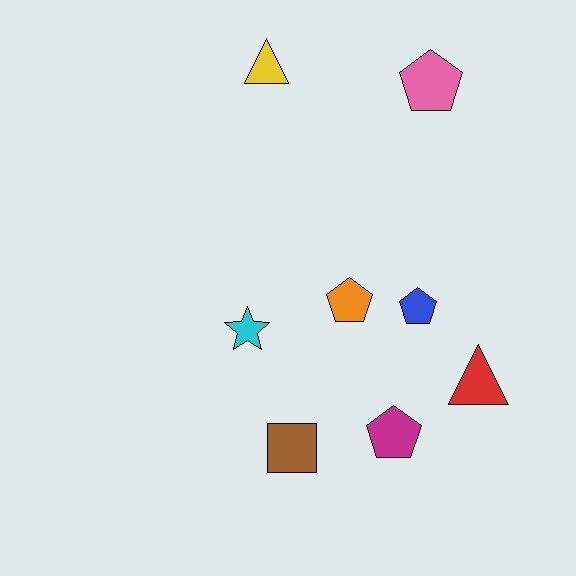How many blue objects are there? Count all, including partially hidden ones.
There is 1 blue object.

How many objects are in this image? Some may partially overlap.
There are 8 objects.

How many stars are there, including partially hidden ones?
There is 1 star.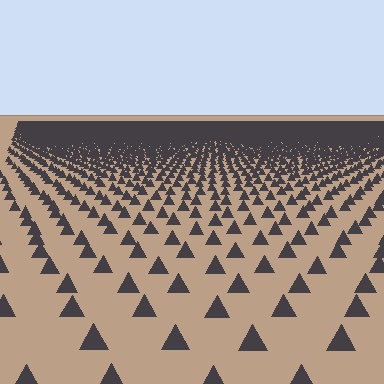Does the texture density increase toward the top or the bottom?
Density increases toward the top.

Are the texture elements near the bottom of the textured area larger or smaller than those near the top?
Larger. Near the bottom, elements are closer to the viewer and appear at a bigger on-screen size.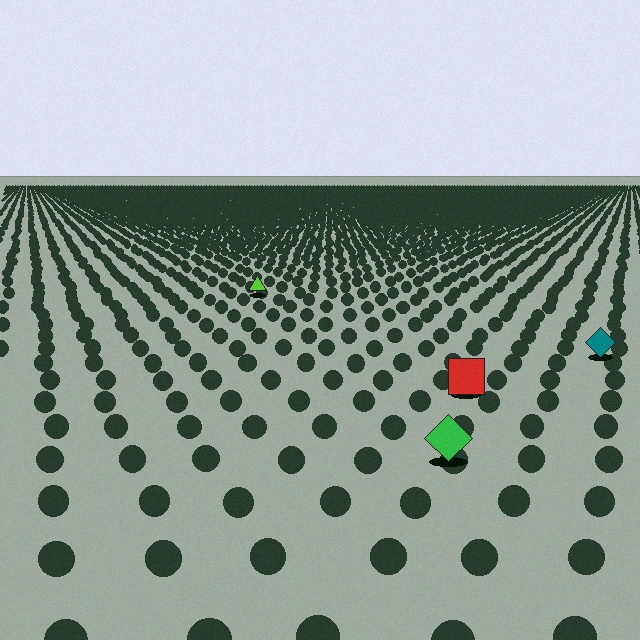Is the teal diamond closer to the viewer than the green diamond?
No. The green diamond is closer — you can tell from the texture gradient: the ground texture is coarser near it.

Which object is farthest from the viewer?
The lime triangle is farthest from the viewer. It appears smaller and the ground texture around it is denser.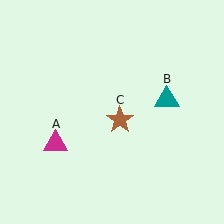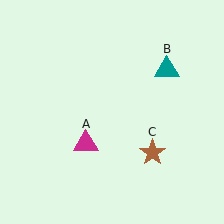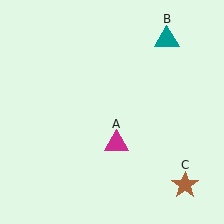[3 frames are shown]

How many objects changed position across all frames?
3 objects changed position: magenta triangle (object A), teal triangle (object B), brown star (object C).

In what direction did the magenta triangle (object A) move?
The magenta triangle (object A) moved right.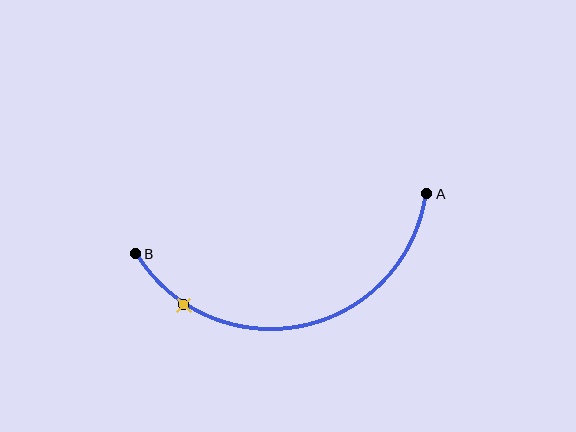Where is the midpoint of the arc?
The arc midpoint is the point on the curve farthest from the straight line joining A and B. It sits below that line.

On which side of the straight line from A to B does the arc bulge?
The arc bulges below the straight line connecting A and B.